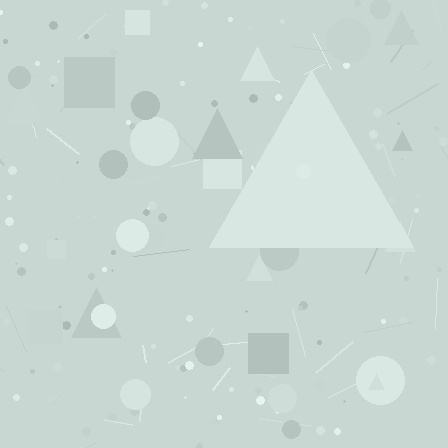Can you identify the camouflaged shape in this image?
The camouflaged shape is a triangle.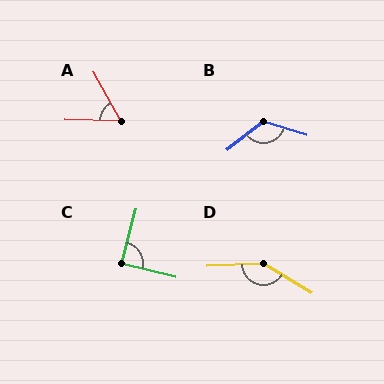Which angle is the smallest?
A, at approximately 59 degrees.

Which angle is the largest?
D, at approximately 146 degrees.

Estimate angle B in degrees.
Approximately 125 degrees.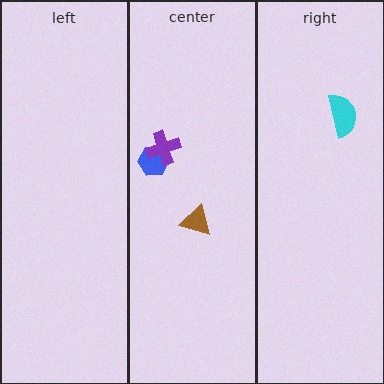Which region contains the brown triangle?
The center region.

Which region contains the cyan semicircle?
The right region.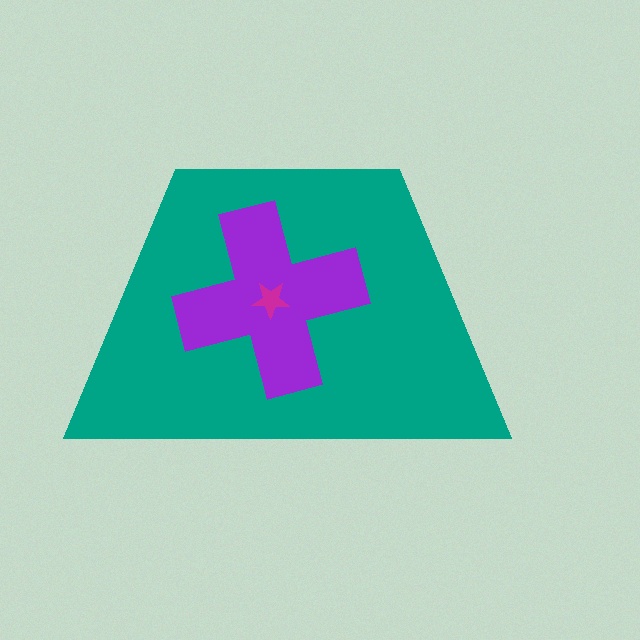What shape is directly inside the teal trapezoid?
The purple cross.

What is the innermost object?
The magenta star.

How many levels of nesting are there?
3.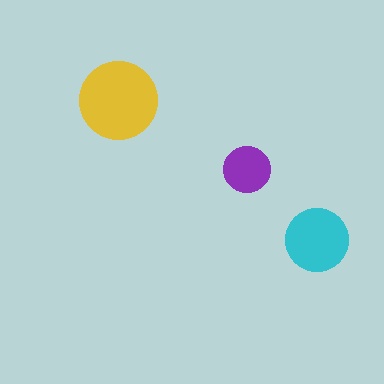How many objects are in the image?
There are 3 objects in the image.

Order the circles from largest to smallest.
the yellow one, the cyan one, the purple one.